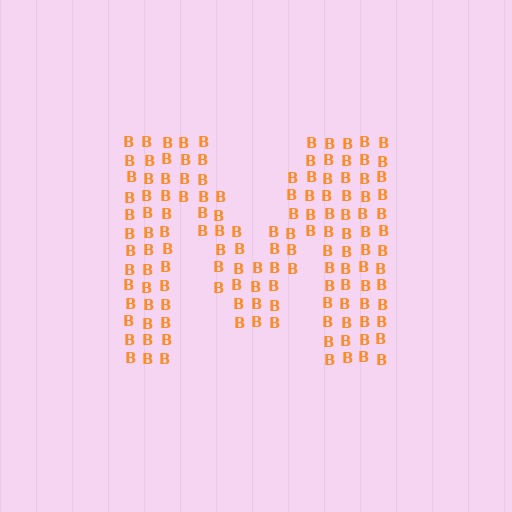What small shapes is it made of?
It is made of small letter B's.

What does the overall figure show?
The overall figure shows the letter M.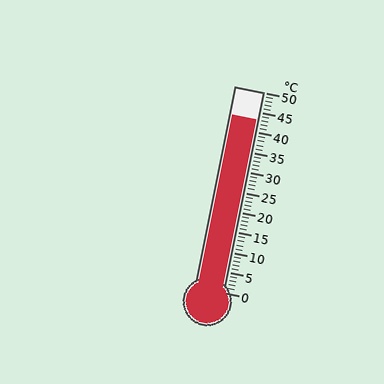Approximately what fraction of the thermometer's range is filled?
The thermometer is filled to approximately 85% of its range.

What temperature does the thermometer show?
The thermometer shows approximately 43°C.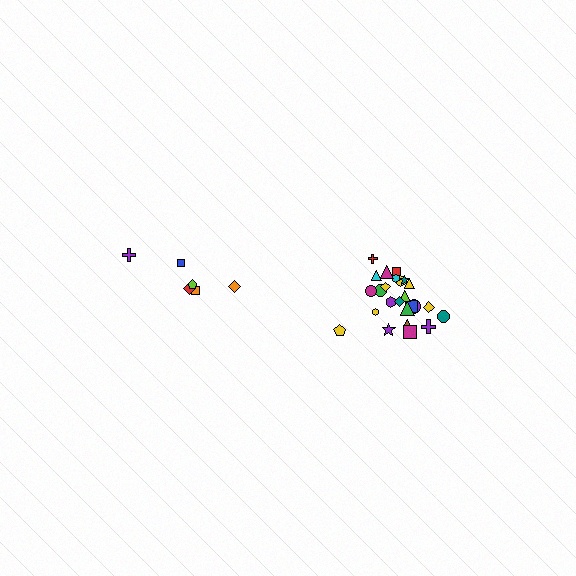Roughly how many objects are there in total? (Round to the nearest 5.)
Roughly 30 objects in total.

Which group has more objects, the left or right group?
The right group.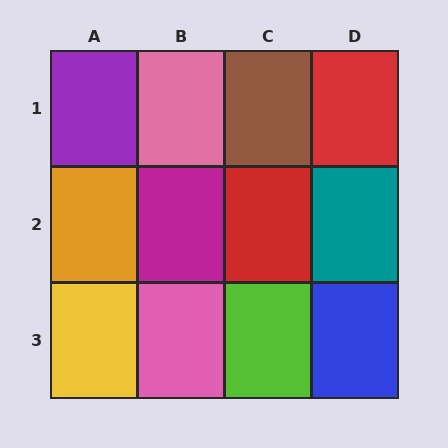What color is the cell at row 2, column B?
Magenta.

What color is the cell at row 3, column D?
Blue.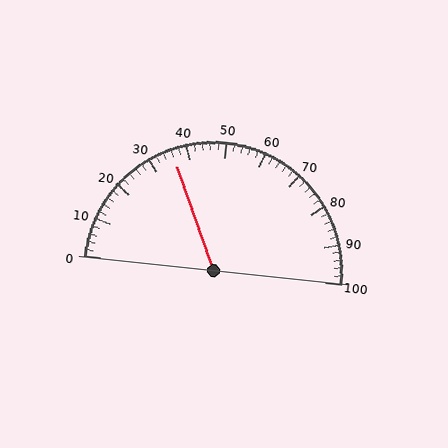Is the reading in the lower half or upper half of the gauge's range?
The reading is in the lower half of the range (0 to 100).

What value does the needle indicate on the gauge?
The needle indicates approximately 36.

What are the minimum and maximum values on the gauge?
The gauge ranges from 0 to 100.